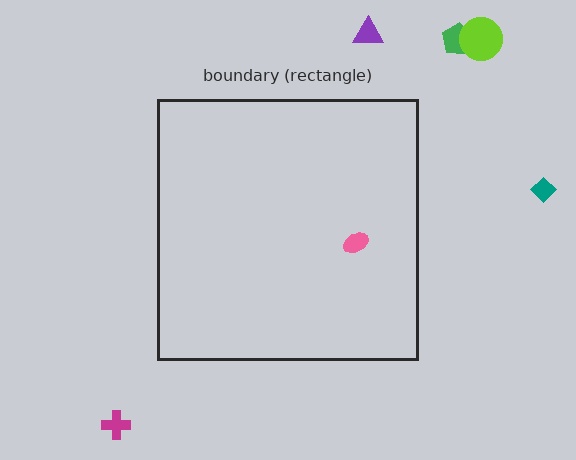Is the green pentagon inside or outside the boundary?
Outside.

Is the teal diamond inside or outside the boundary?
Outside.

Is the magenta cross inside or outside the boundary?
Outside.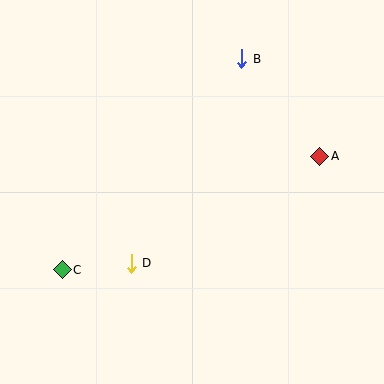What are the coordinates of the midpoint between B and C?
The midpoint between B and C is at (152, 164).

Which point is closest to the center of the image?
Point D at (131, 263) is closest to the center.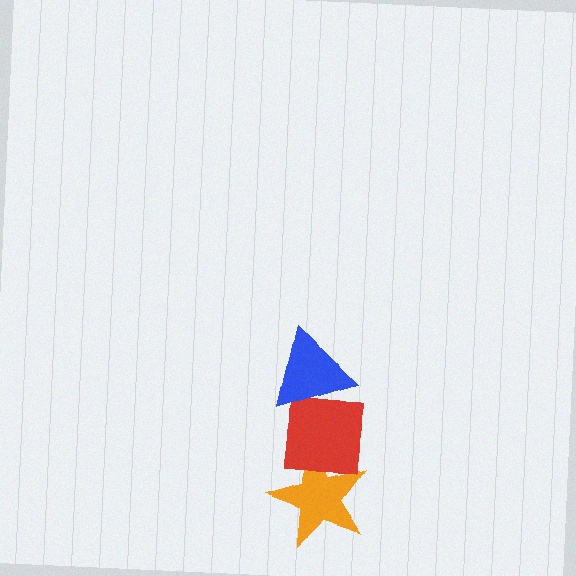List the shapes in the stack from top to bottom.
From top to bottom: the blue triangle, the red square, the orange star.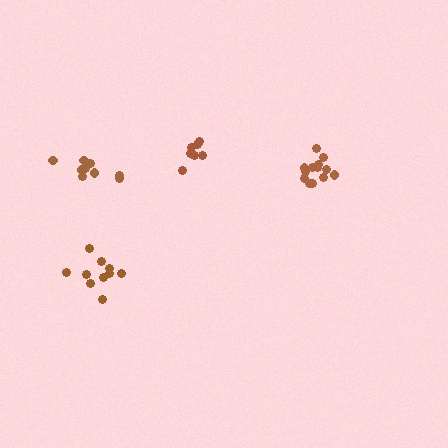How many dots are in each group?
Group 1: 7 dots, Group 2: 10 dots, Group 3: 9 dots, Group 4: 13 dots (39 total).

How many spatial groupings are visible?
There are 4 spatial groupings.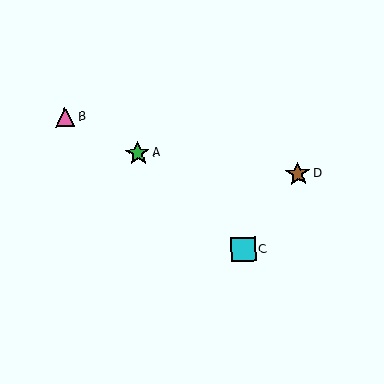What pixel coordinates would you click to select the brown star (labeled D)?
Click at (298, 174) to select the brown star D.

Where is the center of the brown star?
The center of the brown star is at (298, 174).